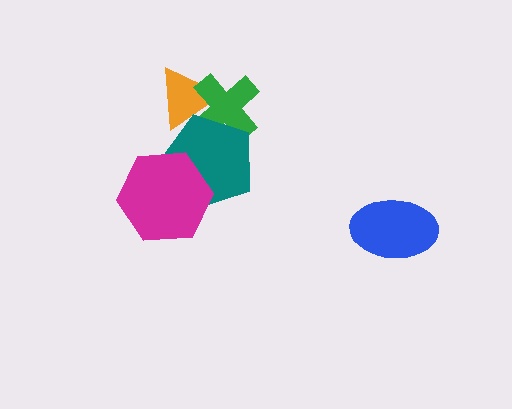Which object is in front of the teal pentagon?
The magenta hexagon is in front of the teal pentagon.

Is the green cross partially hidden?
Yes, it is partially covered by another shape.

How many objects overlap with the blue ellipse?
0 objects overlap with the blue ellipse.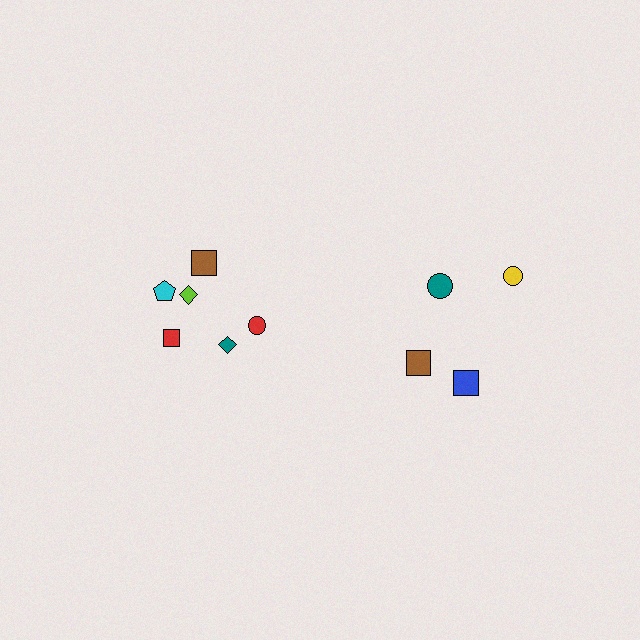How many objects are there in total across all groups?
There are 10 objects.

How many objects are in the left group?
There are 6 objects.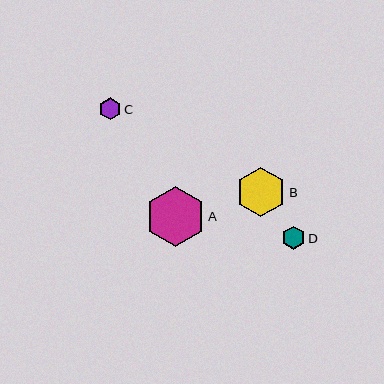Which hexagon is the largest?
Hexagon A is the largest with a size of approximately 60 pixels.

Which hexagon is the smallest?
Hexagon C is the smallest with a size of approximately 21 pixels.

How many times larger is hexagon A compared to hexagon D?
Hexagon A is approximately 2.6 times the size of hexagon D.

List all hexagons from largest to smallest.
From largest to smallest: A, B, D, C.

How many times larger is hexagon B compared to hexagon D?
Hexagon B is approximately 2.1 times the size of hexagon D.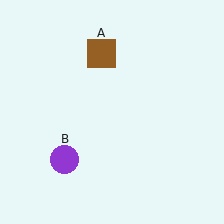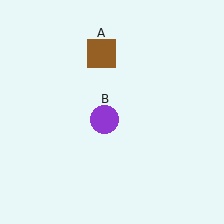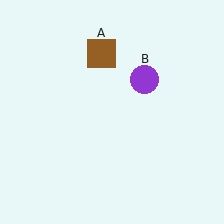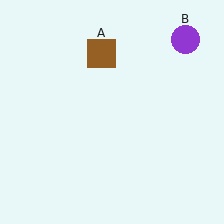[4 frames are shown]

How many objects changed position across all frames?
1 object changed position: purple circle (object B).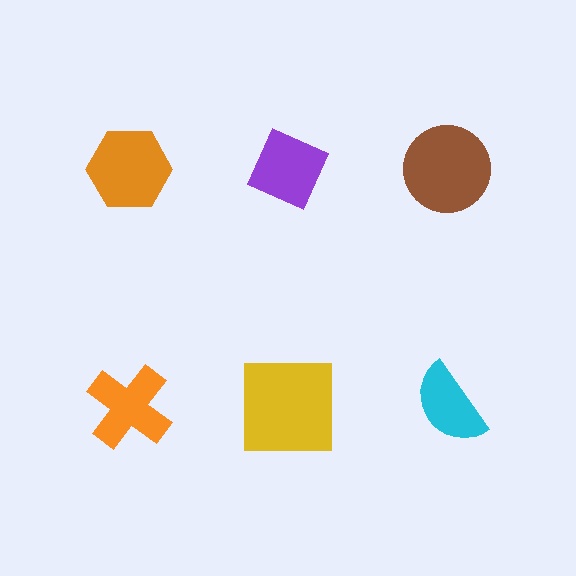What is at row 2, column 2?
A yellow square.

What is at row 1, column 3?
A brown circle.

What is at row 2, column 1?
An orange cross.